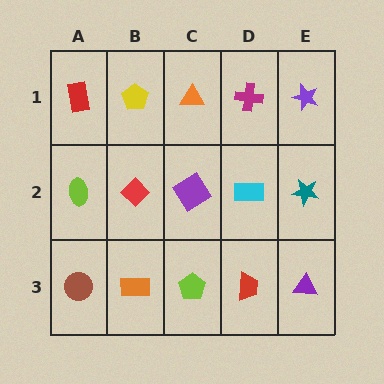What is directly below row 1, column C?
A purple diamond.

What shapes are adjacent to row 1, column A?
A lime ellipse (row 2, column A), a yellow pentagon (row 1, column B).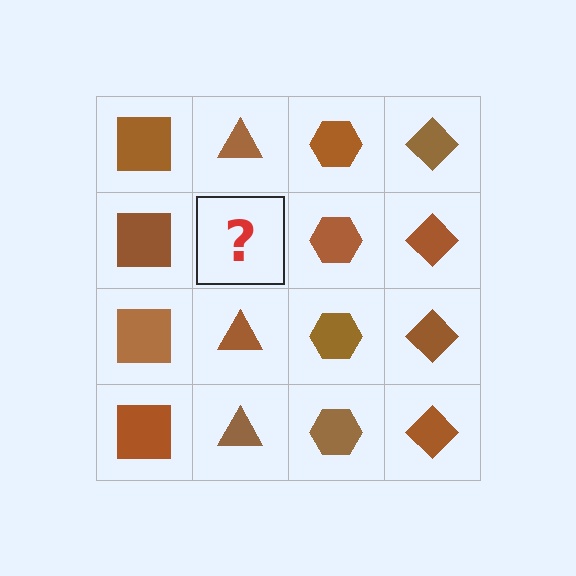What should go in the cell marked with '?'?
The missing cell should contain a brown triangle.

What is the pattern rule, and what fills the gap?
The rule is that each column has a consistent shape. The gap should be filled with a brown triangle.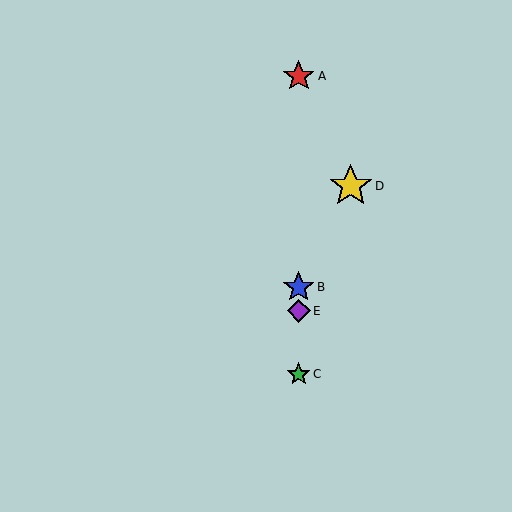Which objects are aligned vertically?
Objects A, B, C, E are aligned vertically.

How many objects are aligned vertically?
4 objects (A, B, C, E) are aligned vertically.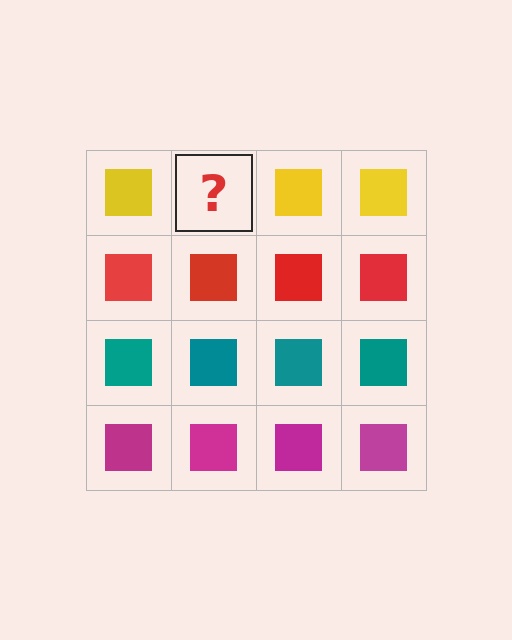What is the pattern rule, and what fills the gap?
The rule is that each row has a consistent color. The gap should be filled with a yellow square.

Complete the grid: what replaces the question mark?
The question mark should be replaced with a yellow square.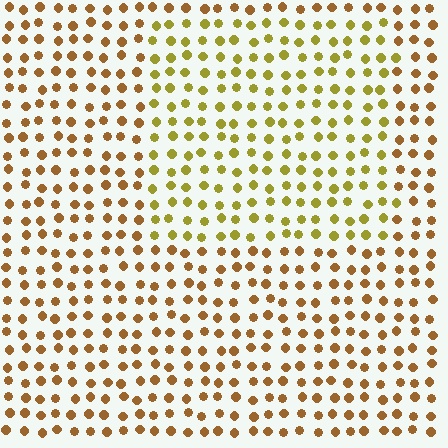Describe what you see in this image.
The image is filled with small brown elements in a uniform arrangement. A rectangle-shaped region is visible where the elements are tinted to a slightly different hue, forming a subtle color boundary.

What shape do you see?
I see a rectangle.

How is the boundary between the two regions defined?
The boundary is defined purely by a slight shift in hue (about 29 degrees). Spacing, size, and orientation are identical on both sides.